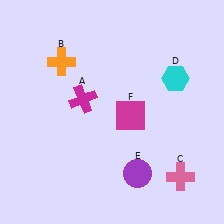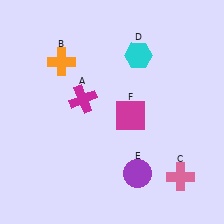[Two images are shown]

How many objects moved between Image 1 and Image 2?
1 object moved between the two images.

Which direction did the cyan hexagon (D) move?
The cyan hexagon (D) moved left.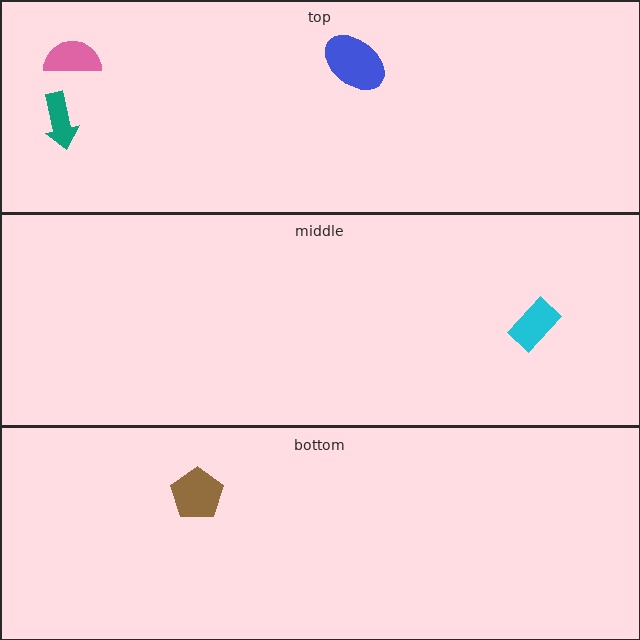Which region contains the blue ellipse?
The top region.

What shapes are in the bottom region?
The brown pentagon.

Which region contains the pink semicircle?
The top region.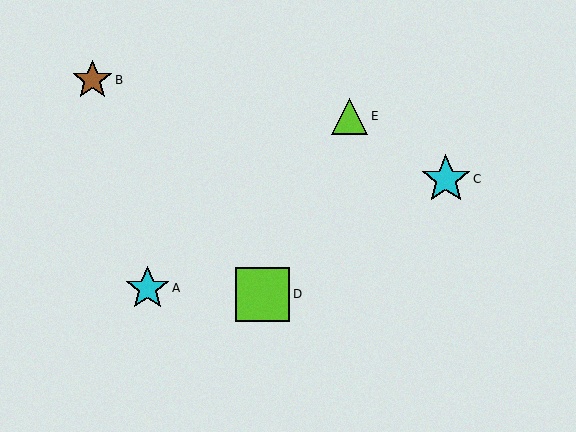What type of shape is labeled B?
Shape B is a brown star.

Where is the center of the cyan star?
The center of the cyan star is at (148, 288).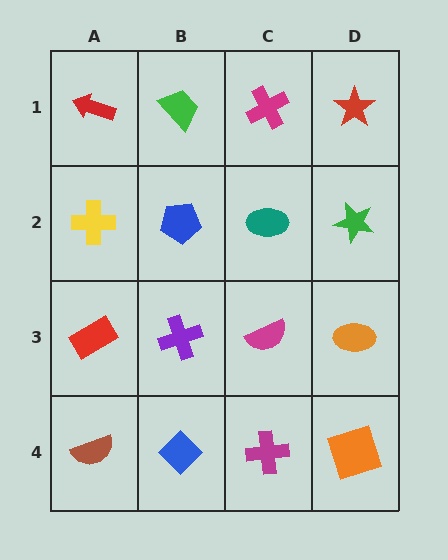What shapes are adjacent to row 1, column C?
A teal ellipse (row 2, column C), a green trapezoid (row 1, column B), a red star (row 1, column D).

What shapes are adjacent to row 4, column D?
An orange ellipse (row 3, column D), a magenta cross (row 4, column C).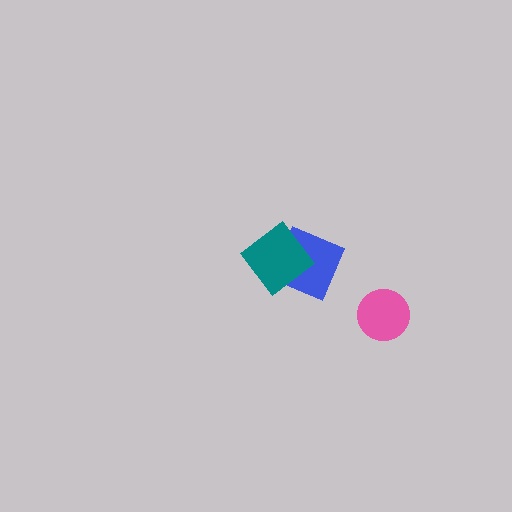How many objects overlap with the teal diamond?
1 object overlaps with the teal diamond.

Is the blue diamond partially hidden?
Yes, it is partially covered by another shape.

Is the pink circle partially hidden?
No, no other shape covers it.